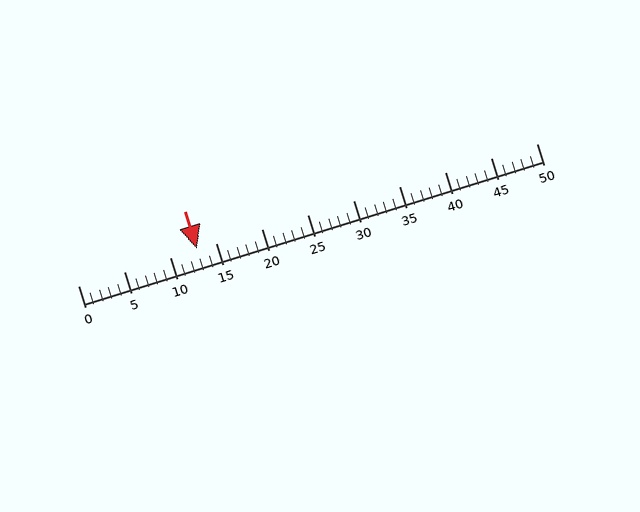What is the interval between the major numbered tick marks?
The major tick marks are spaced 5 units apart.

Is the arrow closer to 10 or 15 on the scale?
The arrow is closer to 15.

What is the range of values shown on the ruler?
The ruler shows values from 0 to 50.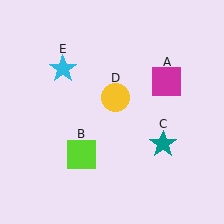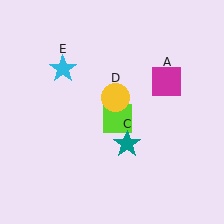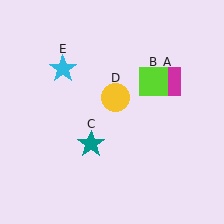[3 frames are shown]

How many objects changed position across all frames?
2 objects changed position: lime square (object B), teal star (object C).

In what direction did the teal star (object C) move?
The teal star (object C) moved left.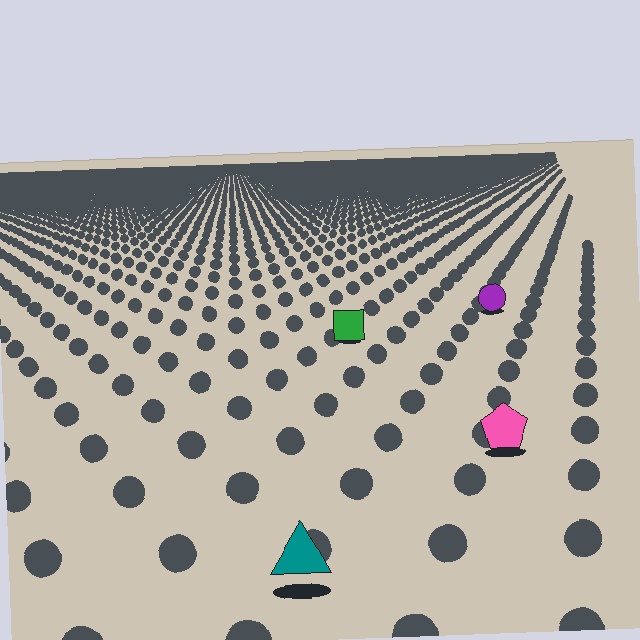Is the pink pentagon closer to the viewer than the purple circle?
Yes. The pink pentagon is closer — you can tell from the texture gradient: the ground texture is coarser near it.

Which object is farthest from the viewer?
The purple circle is farthest from the viewer. It appears smaller and the ground texture around it is denser.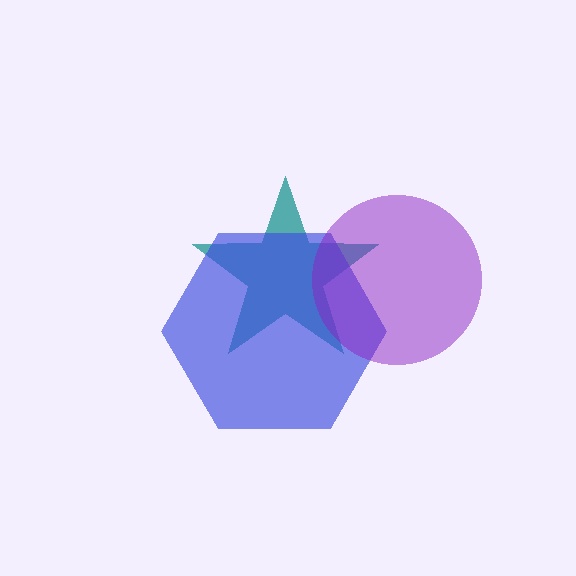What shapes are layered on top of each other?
The layered shapes are: a teal star, a blue hexagon, a purple circle.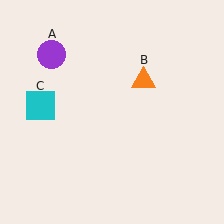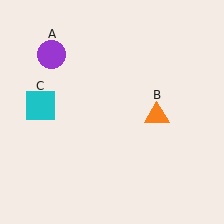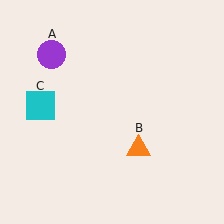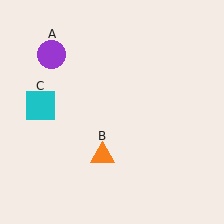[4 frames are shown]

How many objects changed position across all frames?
1 object changed position: orange triangle (object B).